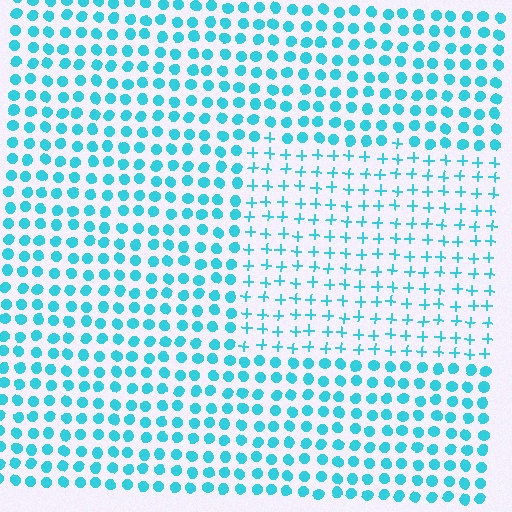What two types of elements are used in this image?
The image uses plus signs inside the rectangle region and circles outside it.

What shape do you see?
I see a rectangle.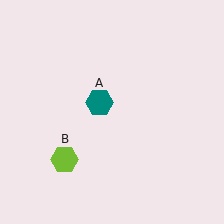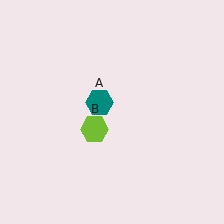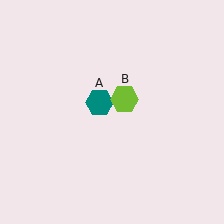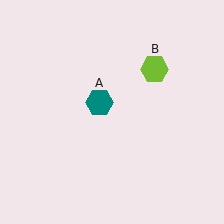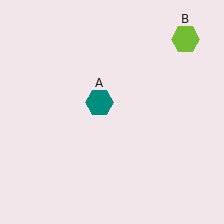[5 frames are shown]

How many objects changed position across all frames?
1 object changed position: lime hexagon (object B).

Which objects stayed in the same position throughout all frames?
Teal hexagon (object A) remained stationary.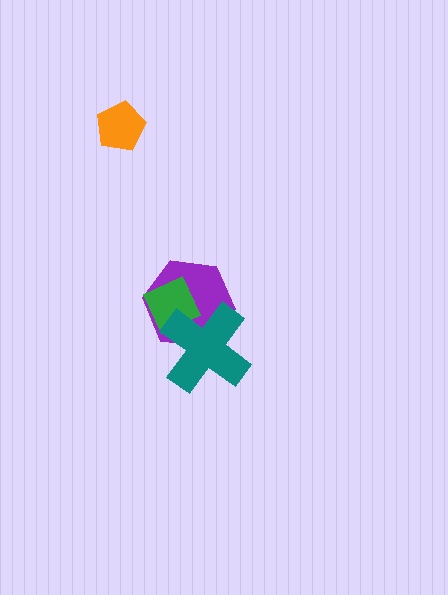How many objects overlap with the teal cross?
2 objects overlap with the teal cross.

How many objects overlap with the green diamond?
2 objects overlap with the green diamond.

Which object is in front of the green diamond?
The teal cross is in front of the green diamond.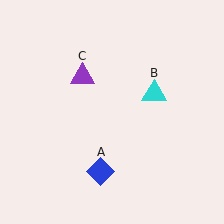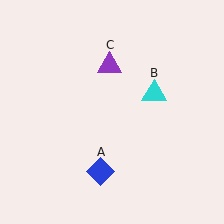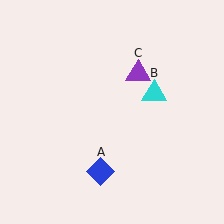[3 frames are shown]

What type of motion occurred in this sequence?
The purple triangle (object C) rotated clockwise around the center of the scene.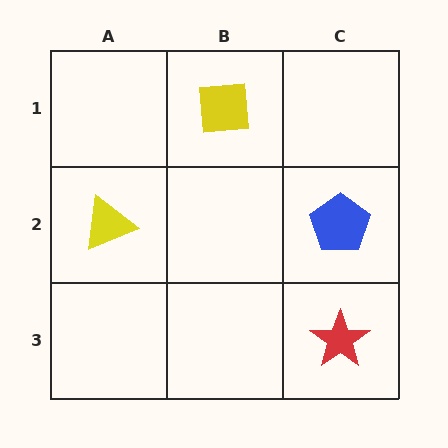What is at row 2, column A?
A yellow triangle.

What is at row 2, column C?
A blue pentagon.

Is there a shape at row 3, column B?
No, that cell is empty.